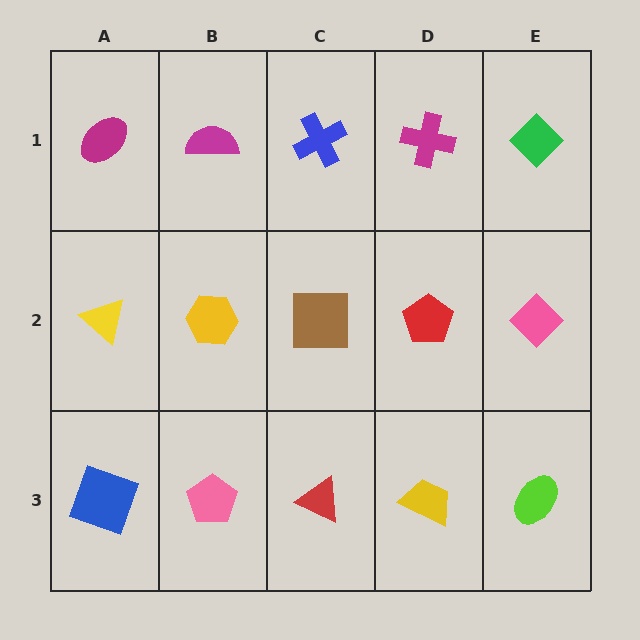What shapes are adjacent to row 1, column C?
A brown square (row 2, column C), a magenta semicircle (row 1, column B), a magenta cross (row 1, column D).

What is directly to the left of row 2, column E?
A red pentagon.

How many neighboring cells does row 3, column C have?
3.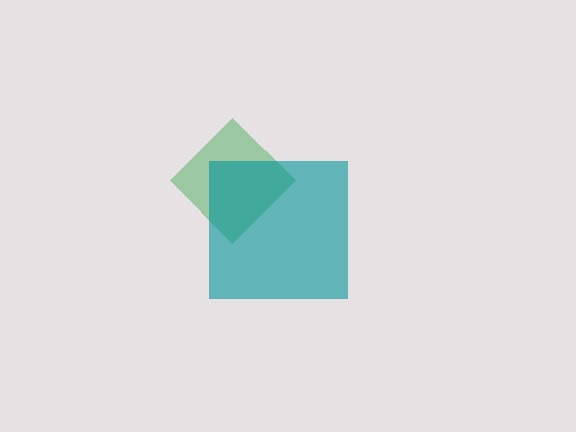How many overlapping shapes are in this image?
There are 2 overlapping shapes in the image.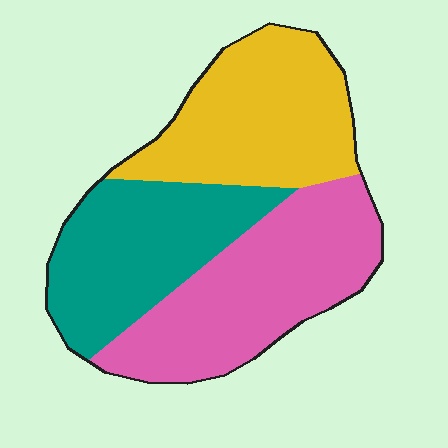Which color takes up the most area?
Pink, at roughly 35%.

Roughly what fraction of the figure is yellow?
Yellow takes up about one third (1/3) of the figure.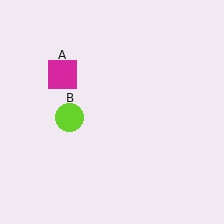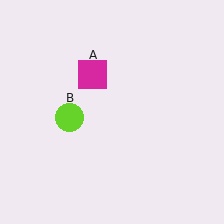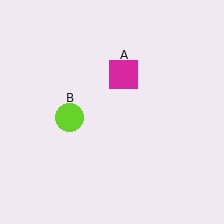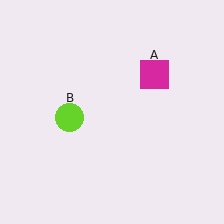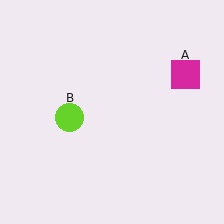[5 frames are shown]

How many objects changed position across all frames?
1 object changed position: magenta square (object A).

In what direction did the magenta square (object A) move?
The magenta square (object A) moved right.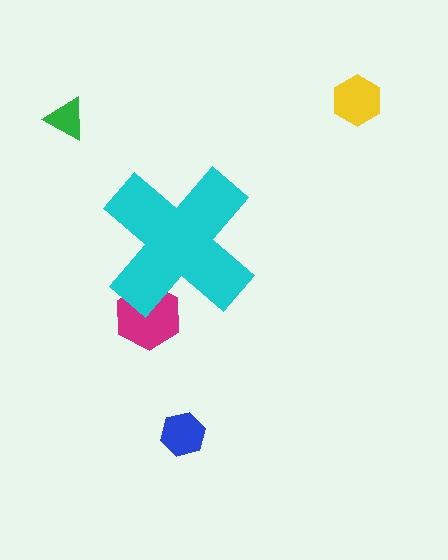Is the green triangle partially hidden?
No, the green triangle is fully visible.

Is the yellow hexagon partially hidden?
No, the yellow hexagon is fully visible.